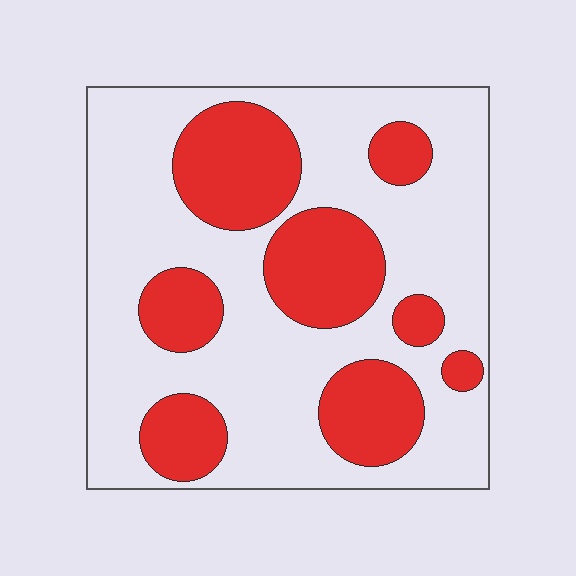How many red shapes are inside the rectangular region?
8.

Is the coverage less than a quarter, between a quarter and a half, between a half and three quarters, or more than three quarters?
Between a quarter and a half.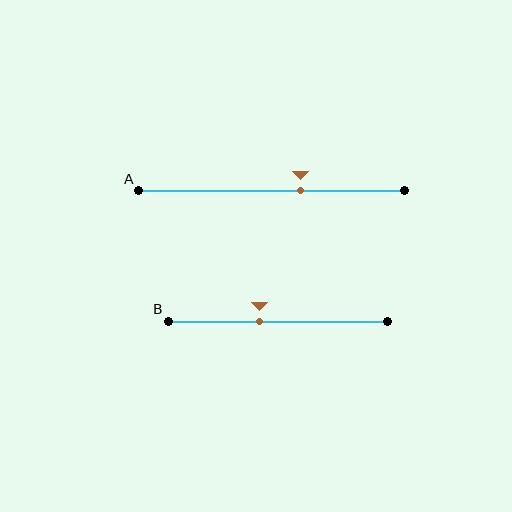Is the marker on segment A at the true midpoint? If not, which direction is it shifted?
No, the marker on segment A is shifted to the right by about 11% of the segment length.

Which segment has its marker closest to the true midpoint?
Segment B has its marker closest to the true midpoint.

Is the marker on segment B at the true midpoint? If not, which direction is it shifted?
No, the marker on segment B is shifted to the left by about 9% of the segment length.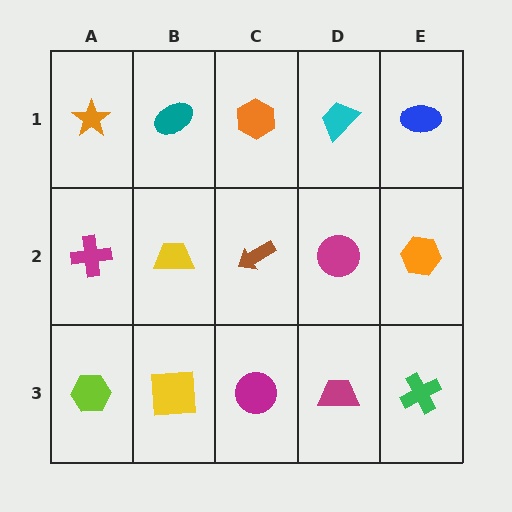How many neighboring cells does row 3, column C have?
3.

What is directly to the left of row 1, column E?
A cyan trapezoid.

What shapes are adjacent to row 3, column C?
A brown arrow (row 2, column C), a yellow square (row 3, column B), a magenta trapezoid (row 3, column D).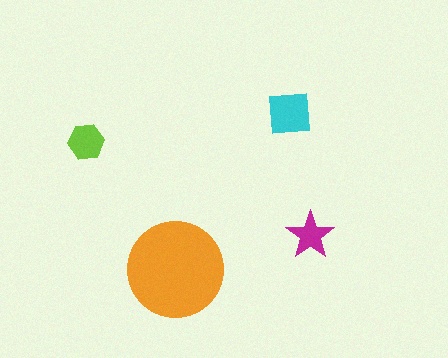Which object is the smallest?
The magenta star.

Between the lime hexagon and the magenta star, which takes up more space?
The lime hexagon.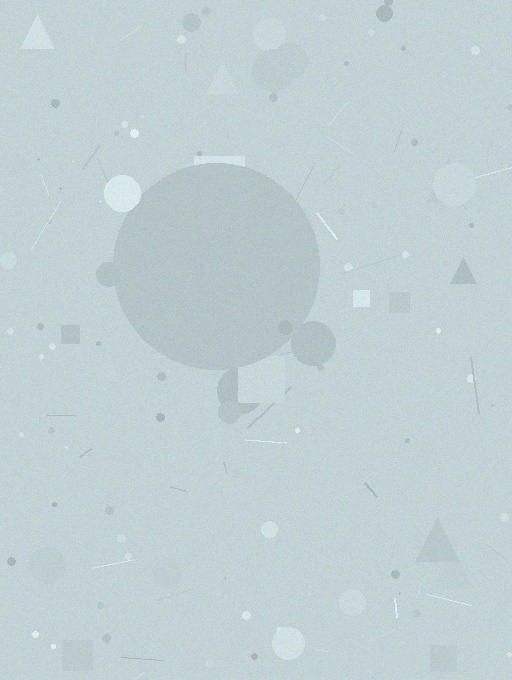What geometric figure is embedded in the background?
A circle is embedded in the background.